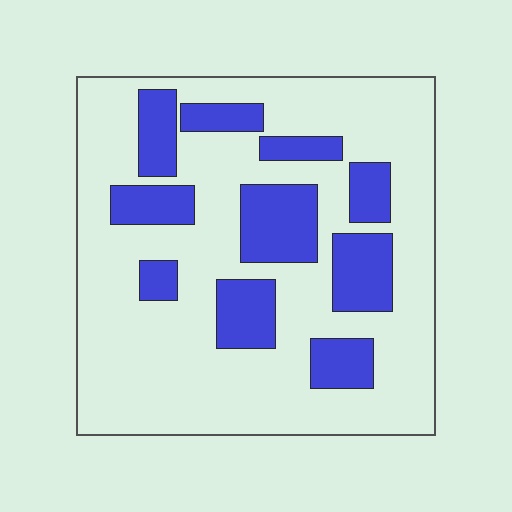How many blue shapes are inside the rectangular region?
10.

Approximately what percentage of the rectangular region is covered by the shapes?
Approximately 25%.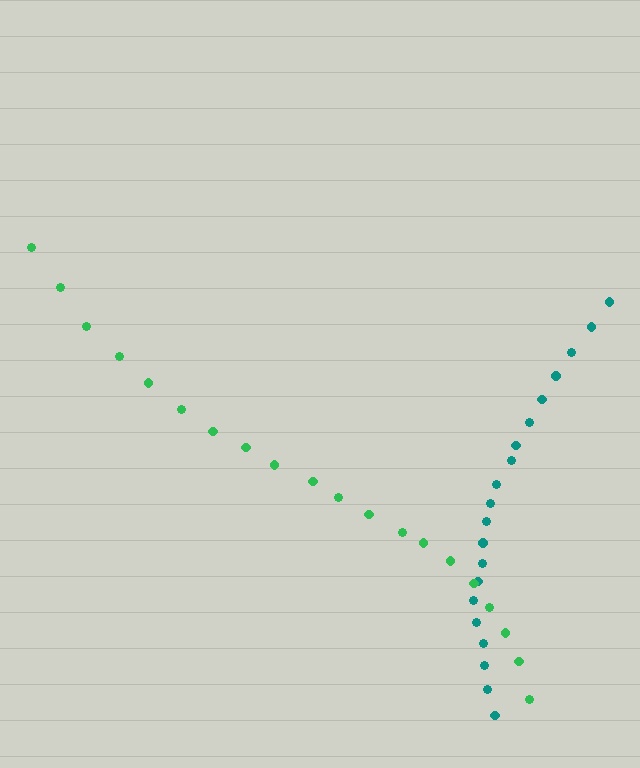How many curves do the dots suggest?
There are 2 distinct paths.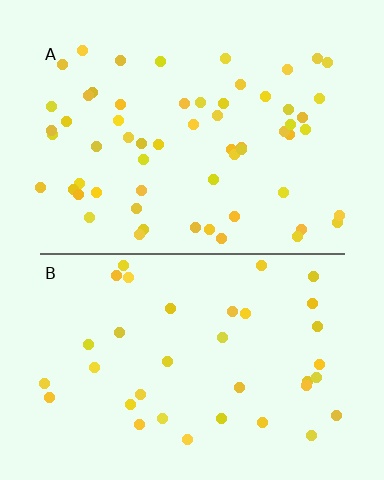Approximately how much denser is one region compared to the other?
Approximately 1.7× — region A over region B.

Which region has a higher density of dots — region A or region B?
A (the top).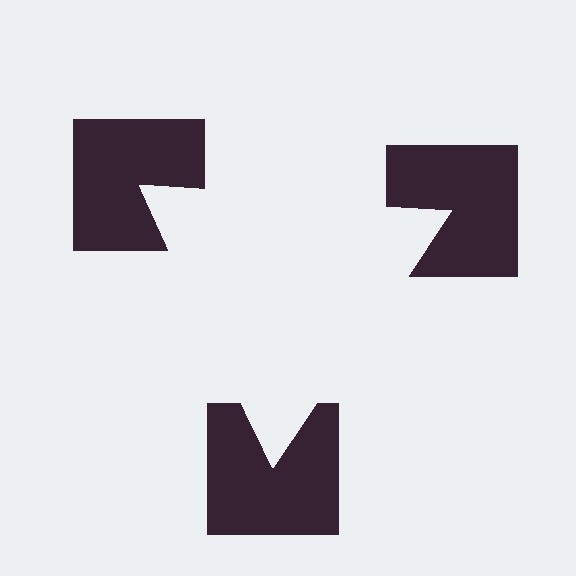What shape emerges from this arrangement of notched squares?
An illusory triangle — its edges are inferred from the aligned wedge cuts in the notched squares, not physically drawn.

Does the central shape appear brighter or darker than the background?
It typically appears slightly brighter than the background, even though no actual brightness change is drawn.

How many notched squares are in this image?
There are 3 — one at each vertex of the illusory triangle.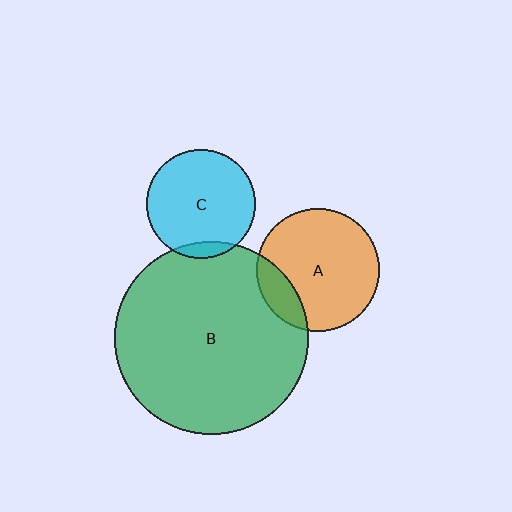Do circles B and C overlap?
Yes.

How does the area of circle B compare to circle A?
Approximately 2.5 times.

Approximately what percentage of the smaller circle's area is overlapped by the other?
Approximately 10%.